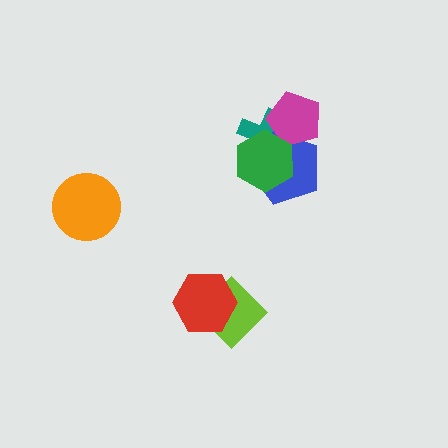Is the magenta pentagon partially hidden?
Yes, it is partially covered by another shape.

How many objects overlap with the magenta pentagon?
3 objects overlap with the magenta pentagon.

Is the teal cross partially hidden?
Yes, it is partially covered by another shape.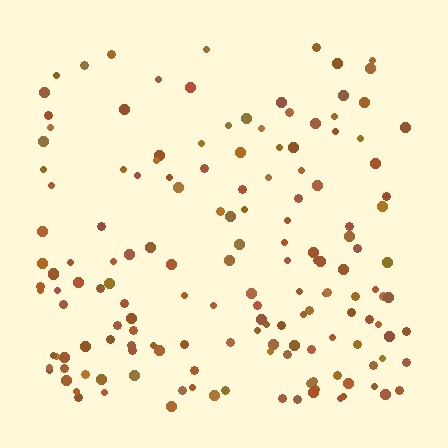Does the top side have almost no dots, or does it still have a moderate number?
Still a moderate number, just noticeably fewer than the bottom.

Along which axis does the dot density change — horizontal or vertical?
Vertical.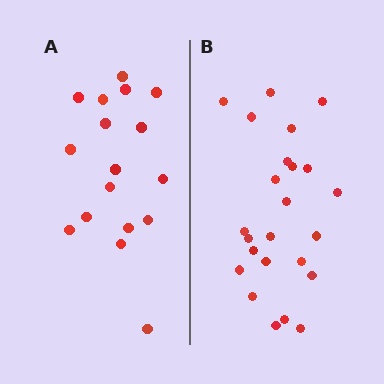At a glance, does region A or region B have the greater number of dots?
Region B (the right region) has more dots.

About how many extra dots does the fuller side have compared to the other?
Region B has roughly 8 or so more dots than region A.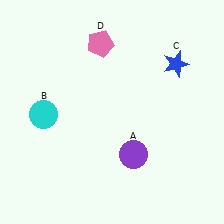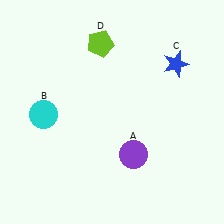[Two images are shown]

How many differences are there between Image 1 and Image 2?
There is 1 difference between the two images.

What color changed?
The pentagon (D) changed from pink in Image 1 to lime in Image 2.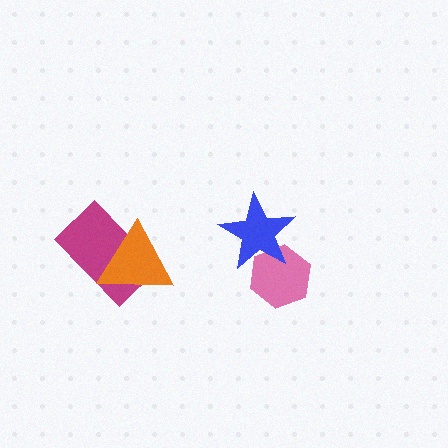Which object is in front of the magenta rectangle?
The orange triangle is in front of the magenta rectangle.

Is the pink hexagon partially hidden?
Yes, it is partially covered by another shape.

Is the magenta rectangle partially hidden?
Yes, it is partially covered by another shape.